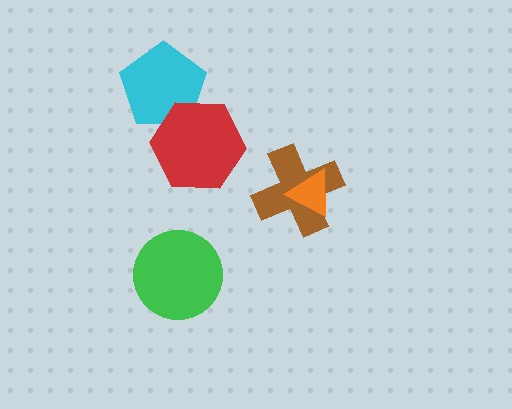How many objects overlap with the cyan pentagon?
1 object overlaps with the cyan pentagon.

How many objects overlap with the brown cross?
1 object overlaps with the brown cross.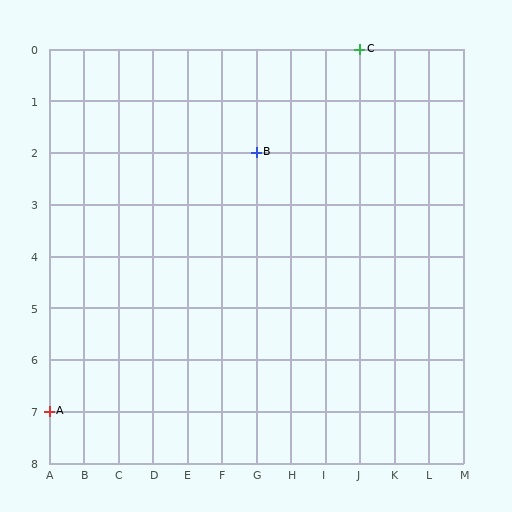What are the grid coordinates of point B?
Point B is at grid coordinates (G, 2).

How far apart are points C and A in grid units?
Points C and A are 9 columns and 7 rows apart (about 11.4 grid units diagonally).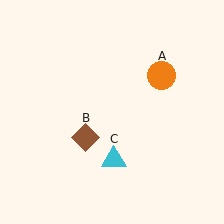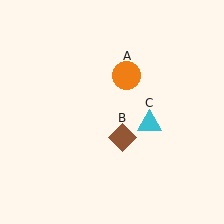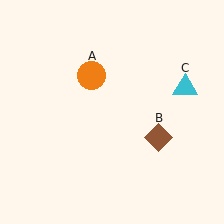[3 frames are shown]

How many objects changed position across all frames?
3 objects changed position: orange circle (object A), brown diamond (object B), cyan triangle (object C).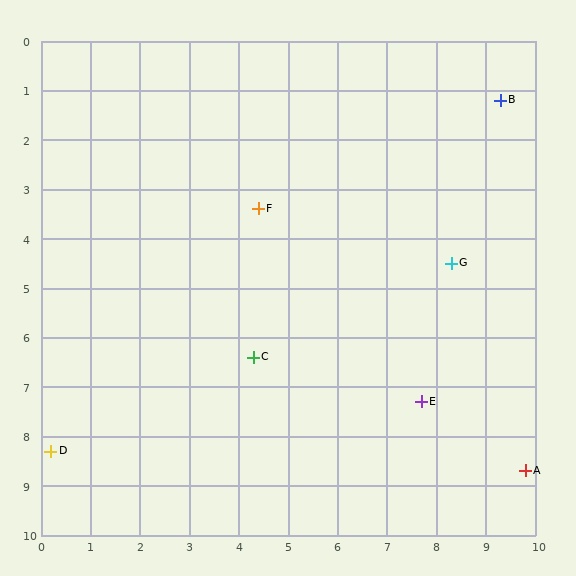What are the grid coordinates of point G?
Point G is at approximately (8.3, 4.5).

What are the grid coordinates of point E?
Point E is at approximately (7.7, 7.3).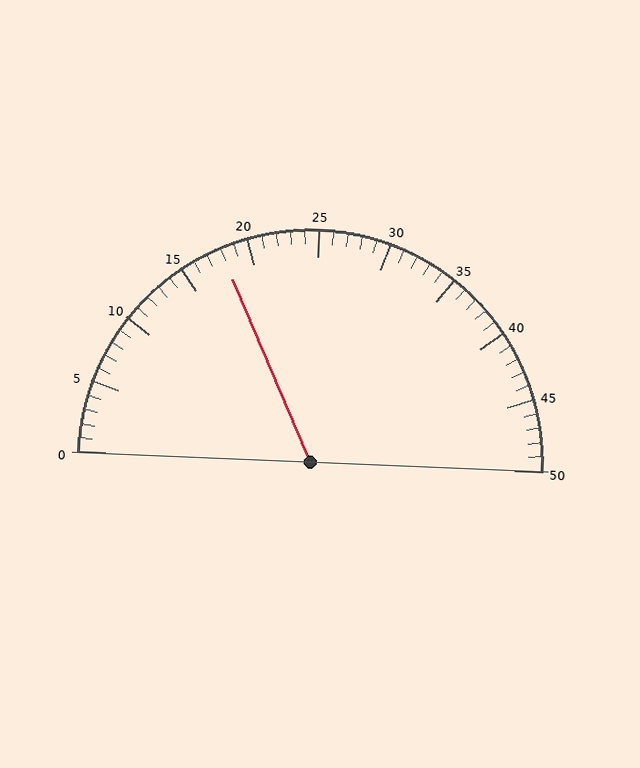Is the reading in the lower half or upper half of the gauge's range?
The reading is in the lower half of the range (0 to 50).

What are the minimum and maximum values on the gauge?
The gauge ranges from 0 to 50.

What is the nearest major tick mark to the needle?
The nearest major tick mark is 20.